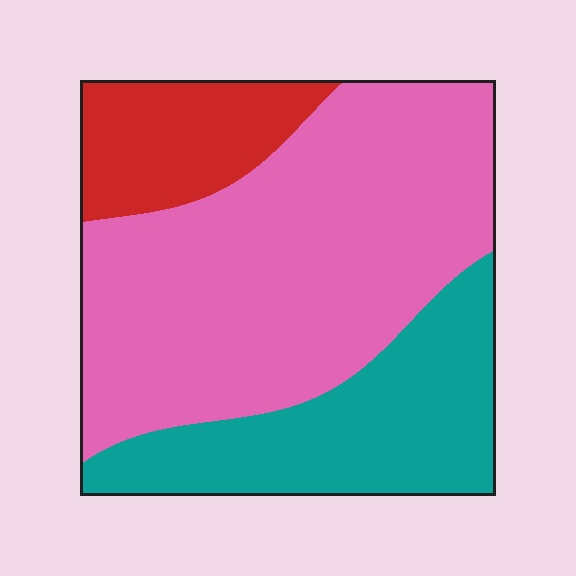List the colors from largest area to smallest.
From largest to smallest: pink, teal, red.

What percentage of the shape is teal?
Teal covers around 25% of the shape.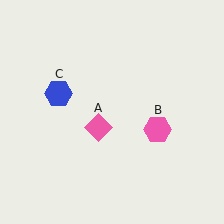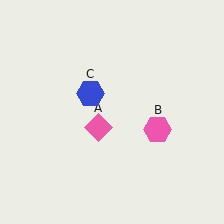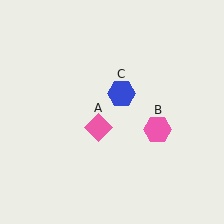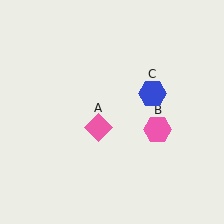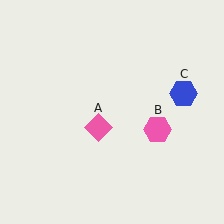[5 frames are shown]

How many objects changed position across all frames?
1 object changed position: blue hexagon (object C).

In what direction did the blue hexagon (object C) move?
The blue hexagon (object C) moved right.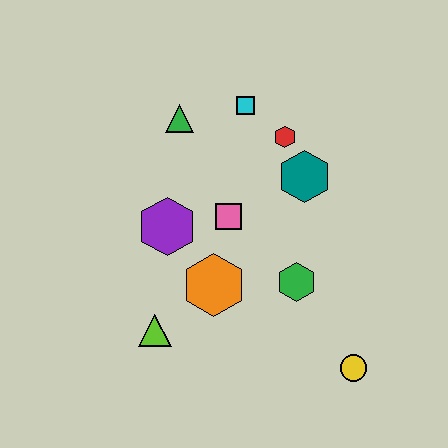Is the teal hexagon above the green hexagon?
Yes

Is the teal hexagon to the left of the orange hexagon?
No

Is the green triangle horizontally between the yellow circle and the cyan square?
No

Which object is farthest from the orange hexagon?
The cyan square is farthest from the orange hexagon.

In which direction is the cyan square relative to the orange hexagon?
The cyan square is above the orange hexagon.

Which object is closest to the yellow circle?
The green hexagon is closest to the yellow circle.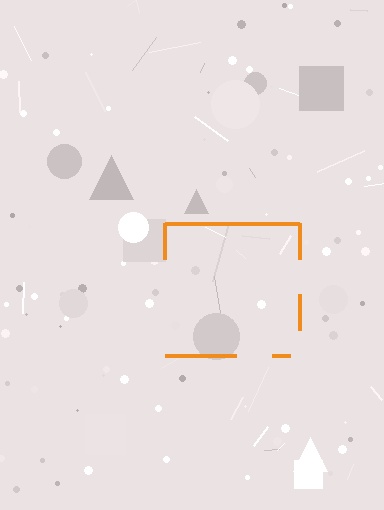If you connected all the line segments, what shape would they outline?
They would outline a square.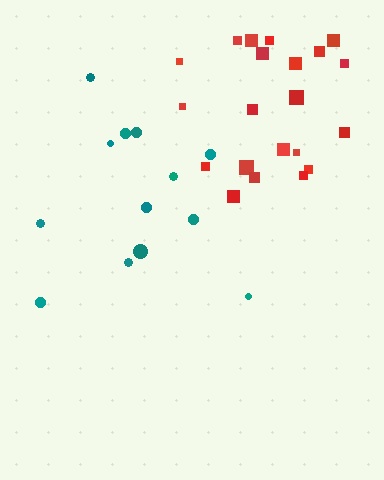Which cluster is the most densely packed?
Red.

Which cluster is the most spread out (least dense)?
Teal.